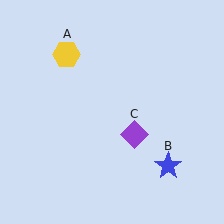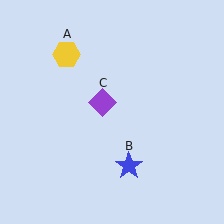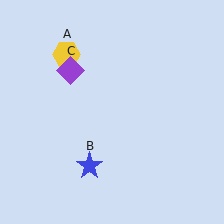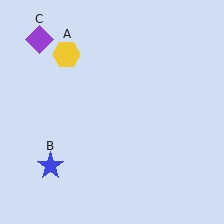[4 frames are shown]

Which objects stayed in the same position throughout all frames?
Yellow hexagon (object A) remained stationary.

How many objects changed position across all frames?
2 objects changed position: blue star (object B), purple diamond (object C).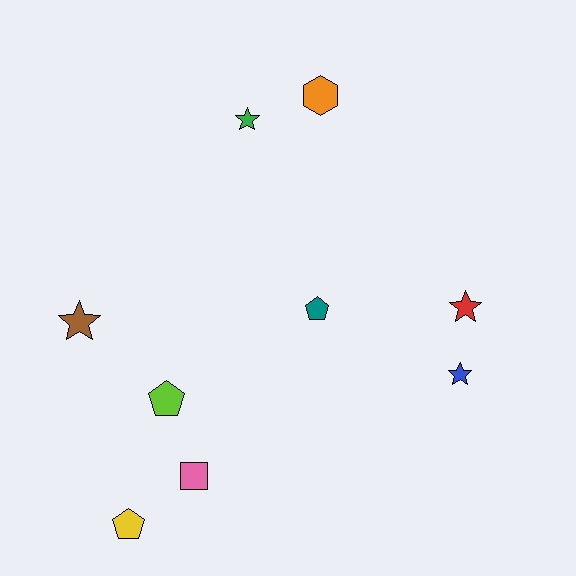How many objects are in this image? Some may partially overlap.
There are 9 objects.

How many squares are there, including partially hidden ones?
There is 1 square.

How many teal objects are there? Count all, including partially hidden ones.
There is 1 teal object.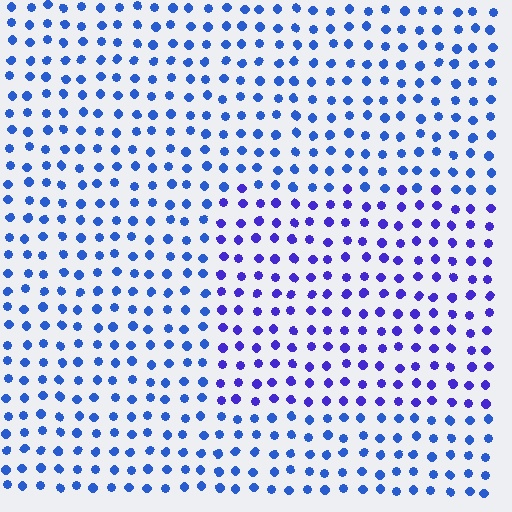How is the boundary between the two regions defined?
The boundary is defined purely by a slight shift in hue (about 29 degrees). Spacing, size, and orientation are identical on both sides.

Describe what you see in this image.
The image is filled with small blue elements in a uniform arrangement. A rectangle-shaped region is visible where the elements are tinted to a slightly different hue, forming a subtle color boundary.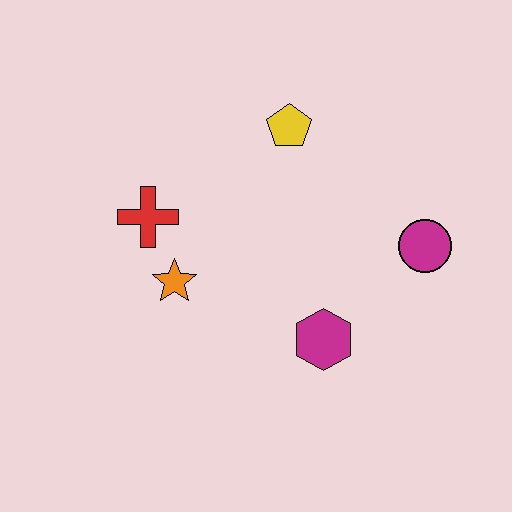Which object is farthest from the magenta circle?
The red cross is farthest from the magenta circle.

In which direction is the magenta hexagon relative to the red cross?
The magenta hexagon is to the right of the red cross.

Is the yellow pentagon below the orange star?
No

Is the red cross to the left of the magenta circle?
Yes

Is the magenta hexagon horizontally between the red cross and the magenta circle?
Yes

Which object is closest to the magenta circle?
The magenta hexagon is closest to the magenta circle.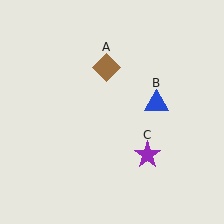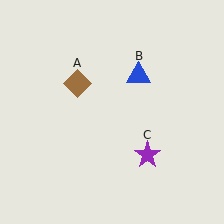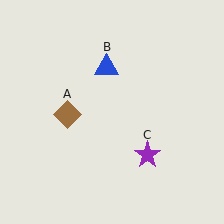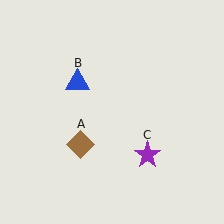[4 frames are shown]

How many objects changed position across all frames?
2 objects changed position: brown diamond (object A), blue triangle (object B).